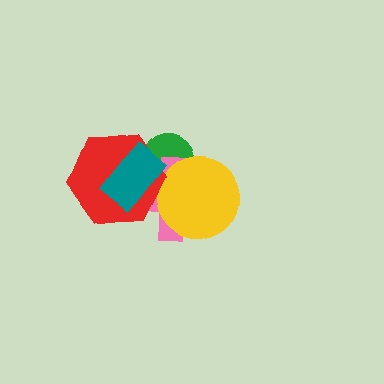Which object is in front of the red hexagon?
The teal rectangle is in front of the red hexagon.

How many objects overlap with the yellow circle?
2 objects overlap with the yellow circle.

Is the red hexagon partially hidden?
Yes, it is partially covered by another shape.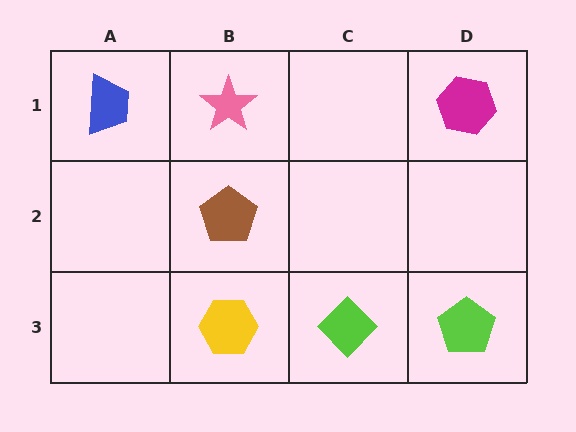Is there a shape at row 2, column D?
No, that cell is empty.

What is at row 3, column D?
A lime pentagon.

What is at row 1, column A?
A blue trapezoid.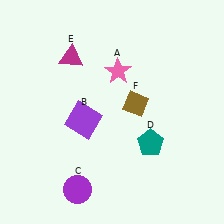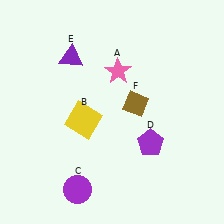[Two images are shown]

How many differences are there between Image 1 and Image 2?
There are 3 differences between the two images.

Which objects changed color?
B changed from purple to yellow. D changed from teal to purple. E changed from magenta to purple.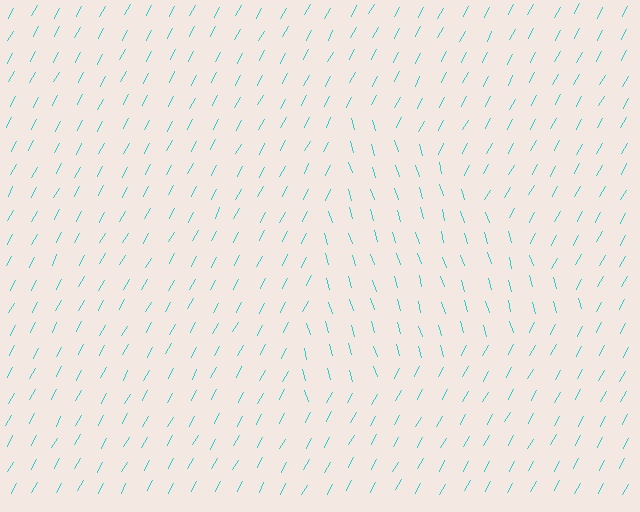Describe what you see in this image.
The image is filled with small cyan line segments. A triangle region in the image has lines oriented differently from the surrounding lines, creating a visible texture boundary.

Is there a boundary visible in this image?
Yes, there is a texture boundary formed by a change in line orientation.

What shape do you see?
I see a triangle.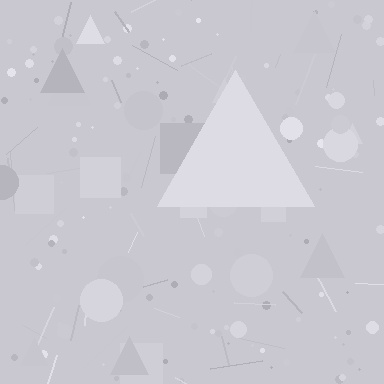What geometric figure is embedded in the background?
A triangle is embedded in the background.